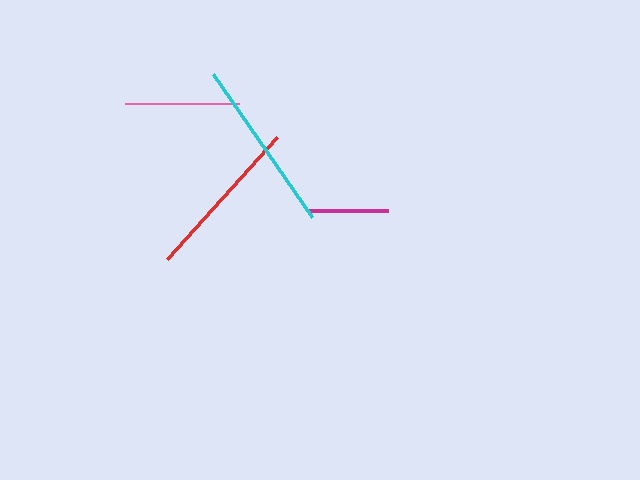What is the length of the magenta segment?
The magenta segment is approximately 80 pixels long.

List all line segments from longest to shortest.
From longest to shortest: cyan, red, pink, magenta.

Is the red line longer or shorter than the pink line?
The red line is longer than the pink line.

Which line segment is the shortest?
The magenta line is the shortest at approximately 80 pixels.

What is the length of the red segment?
The red segment is approximately 165 pixels long.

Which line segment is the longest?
The cyan line is the longest at approximately 174 pixels.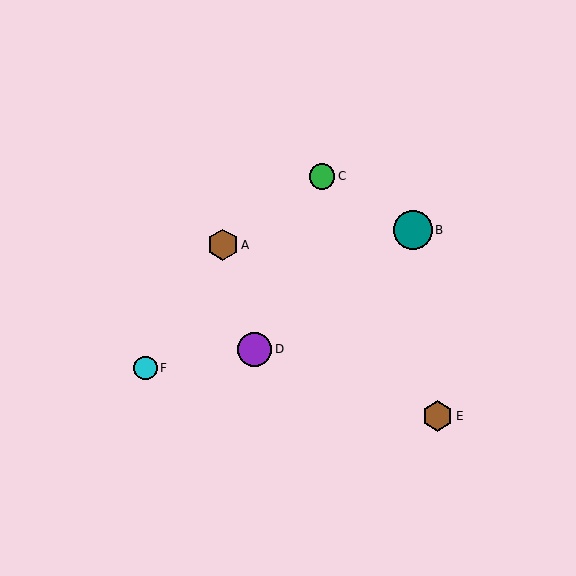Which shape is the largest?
The teal circle (labeled B) is the largest.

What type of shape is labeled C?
Shape C is a green circle.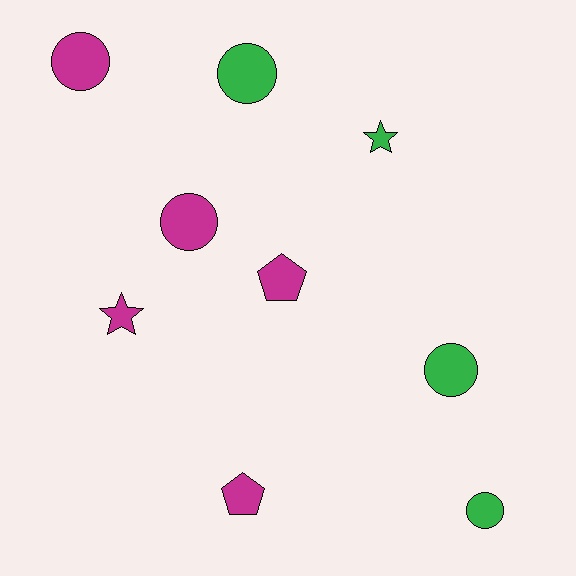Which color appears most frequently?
Magenta, with 5 objects.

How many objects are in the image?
There are 9 objects.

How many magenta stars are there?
There is 1 magenta star.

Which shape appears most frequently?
Circle, with 5 objects.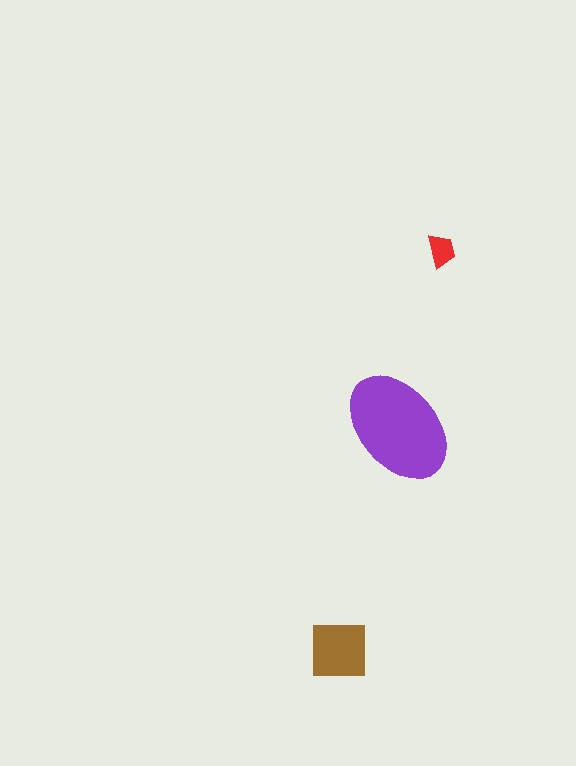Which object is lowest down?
The brown square is bottommost.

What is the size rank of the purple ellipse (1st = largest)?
1st.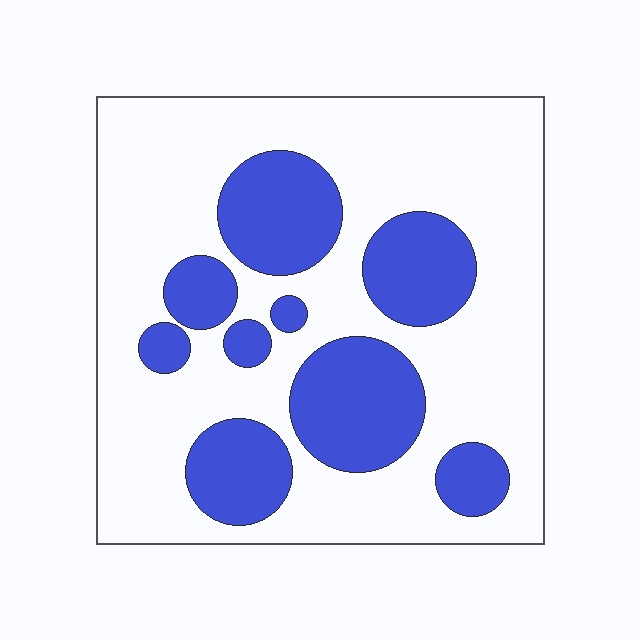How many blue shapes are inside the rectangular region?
9.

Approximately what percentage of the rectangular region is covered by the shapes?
Approximately 30%.